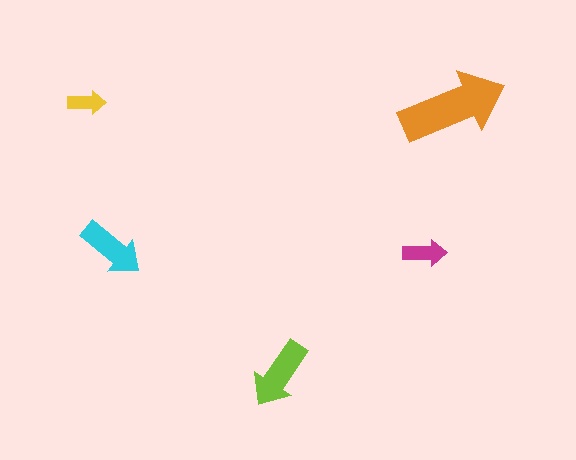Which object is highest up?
The yellow arrow is topmost.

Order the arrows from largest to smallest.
the orange one, the lime one, the cyan one, the magenta one, the yellow one.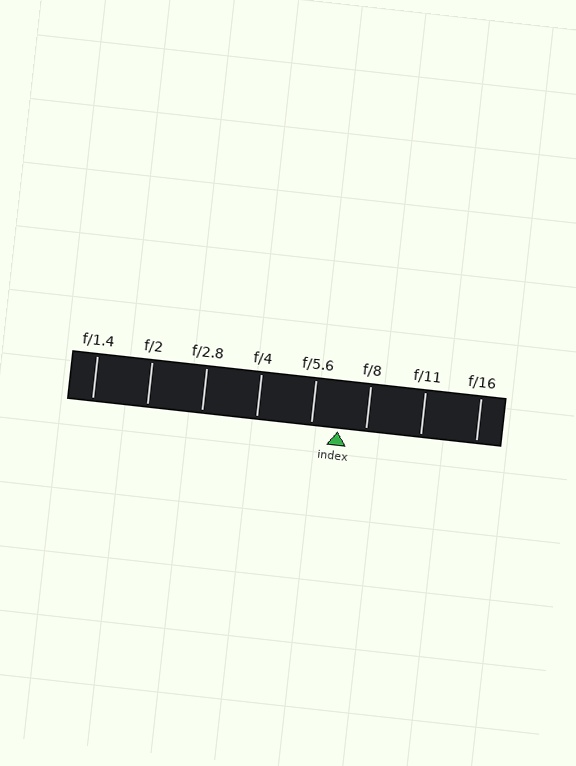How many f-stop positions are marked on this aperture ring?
There are 8 f-stop positions marked.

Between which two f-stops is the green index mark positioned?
The index mark is between f/5.6 and f/8.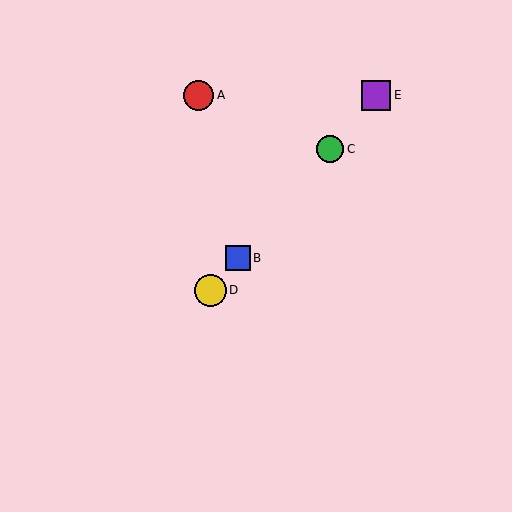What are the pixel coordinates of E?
Object E is at (376, 95).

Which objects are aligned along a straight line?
Objects B, C, D, E are aligned along a straight line.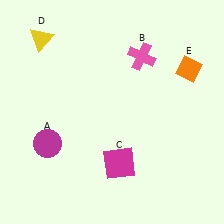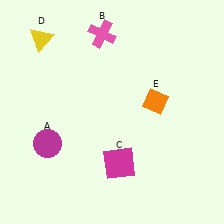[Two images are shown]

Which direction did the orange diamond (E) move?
The orange diamond (E) moved left.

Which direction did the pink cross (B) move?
The pink cross (B) moved left.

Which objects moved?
The objects that moved are: the pink cross (B), the orange diamond (E).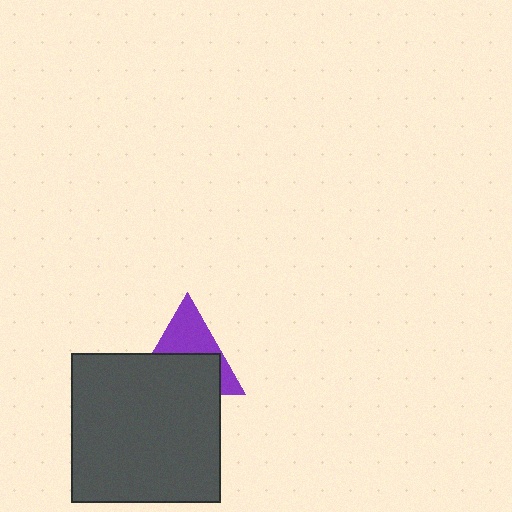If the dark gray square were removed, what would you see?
You would see the complete purple triangle.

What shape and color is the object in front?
The object in front is a dark gray square.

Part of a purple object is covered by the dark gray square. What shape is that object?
It is a triangle.